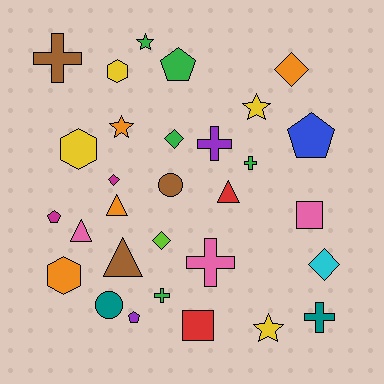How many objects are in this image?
There are 30 objects.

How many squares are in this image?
There are 2 squares.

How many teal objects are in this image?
There are 2 teal objects.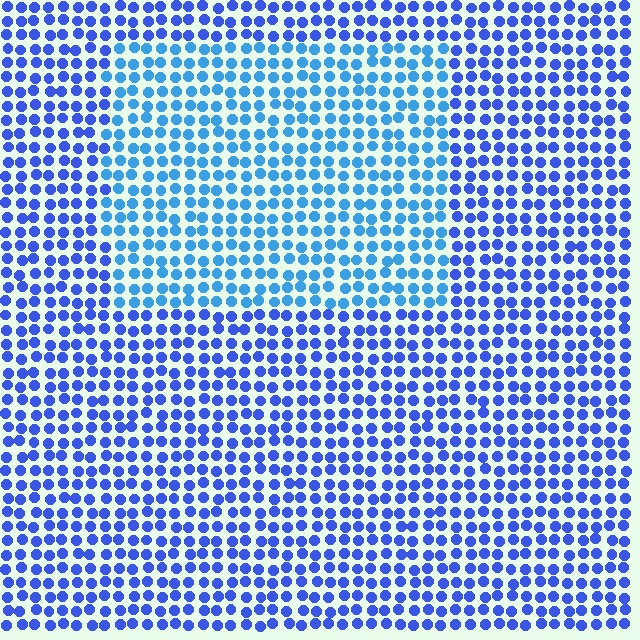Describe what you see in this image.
The image is filled with small blue elements in a uniform arrangement. A rectangle-shaped region is visible where the elements are tinted to a slightly different hue, forming a subtle color boundary.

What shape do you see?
I see a rectangle.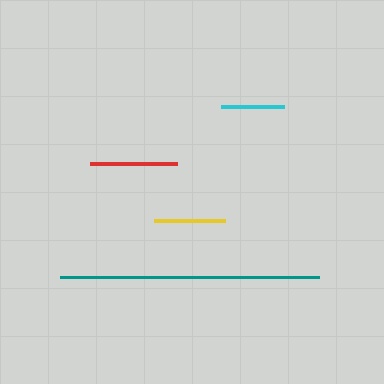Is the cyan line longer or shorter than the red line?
The red line is longer than the cyan line.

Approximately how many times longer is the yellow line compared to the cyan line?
The yellow line is approximately 1.1 times the length of the cyan line.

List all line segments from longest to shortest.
From longest to shortest: teal, red, yellow, cyan.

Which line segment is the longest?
The teal line is the longest at approximately 259 pixels.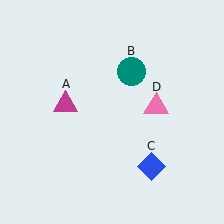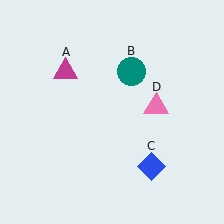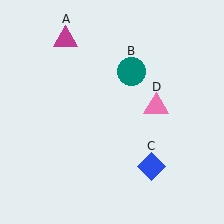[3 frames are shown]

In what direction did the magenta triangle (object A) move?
The magenta triangle (object A) moved up.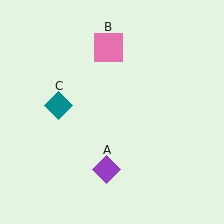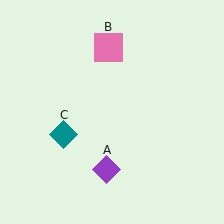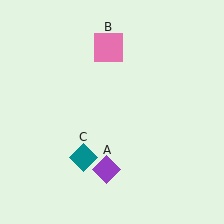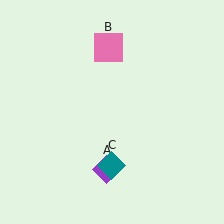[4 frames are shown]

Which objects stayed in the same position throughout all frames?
Purple diamond (object A) and pink square (object B) remained stationary.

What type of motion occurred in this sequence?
The teal diamond (object C) rotated counterclockwise around the center of the scene.